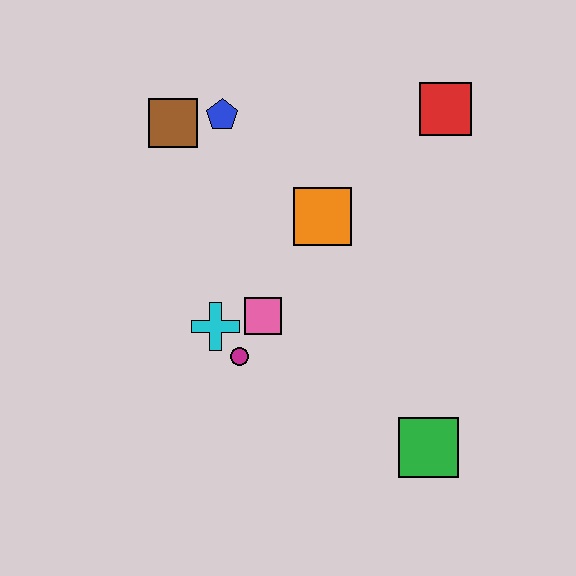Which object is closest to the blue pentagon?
The brown square is closest to the blue pentagon.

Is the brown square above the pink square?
Yes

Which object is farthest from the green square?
The brown square is farthest from the green square.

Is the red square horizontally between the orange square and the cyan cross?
No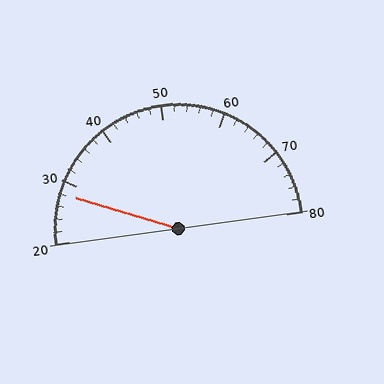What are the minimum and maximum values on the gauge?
The gauge ranges from 20 to 80.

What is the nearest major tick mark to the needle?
The nearest major tick mark is 30.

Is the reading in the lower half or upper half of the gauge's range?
The reading is in the lower half of the range (20 to 80).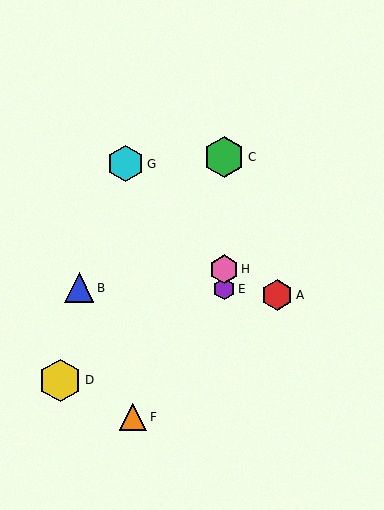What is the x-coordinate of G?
Object G is at x≈125.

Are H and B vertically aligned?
No, H is at x≈224 and B is at x≈79.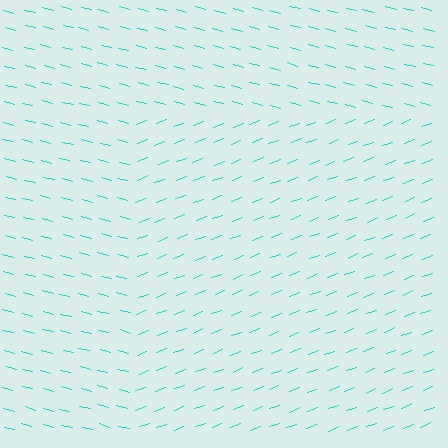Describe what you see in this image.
The image is filled with small cyan line segments. A rectangle region in the image has lines oriented differently from the surrounding lines, creating a visible texture boundary.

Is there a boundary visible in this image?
Yes, there is a texture boundary formed by a change in line orientation.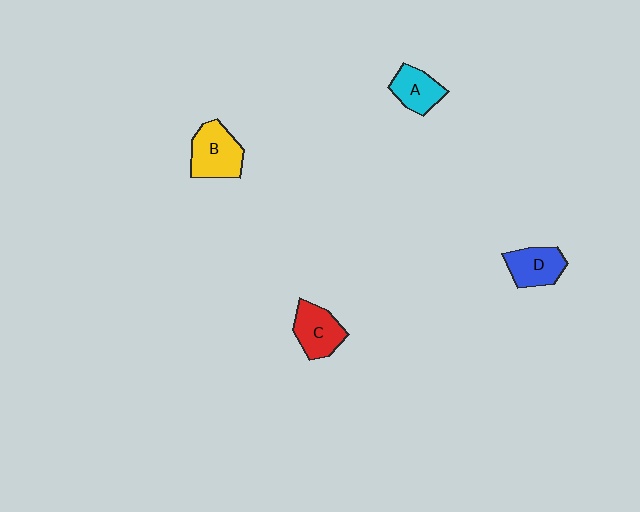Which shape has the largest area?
Shape B (yellow).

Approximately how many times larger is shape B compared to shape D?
Approximately 1.2 times.